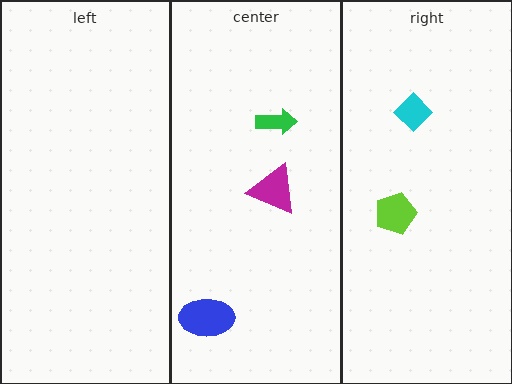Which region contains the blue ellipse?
The center region.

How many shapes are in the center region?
3.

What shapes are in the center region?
The magenta triangle, the green arrow, the blue ellipse.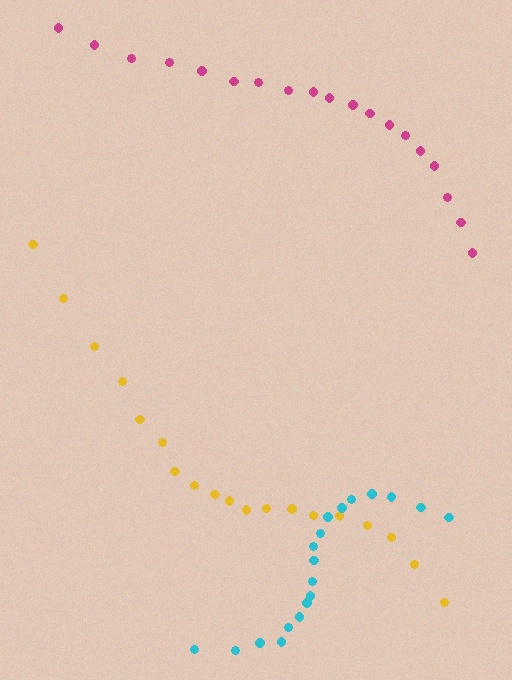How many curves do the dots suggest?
There are 3 distinct paths.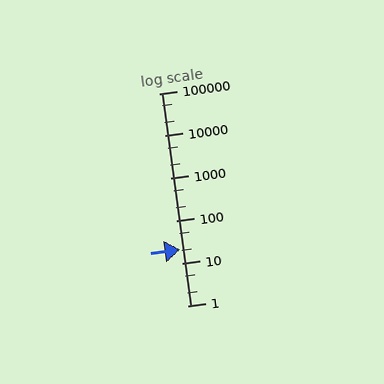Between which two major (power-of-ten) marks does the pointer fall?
The pointer is between 10 and 100.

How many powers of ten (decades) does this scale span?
The scale spans 5 decades, from 1 to 100000.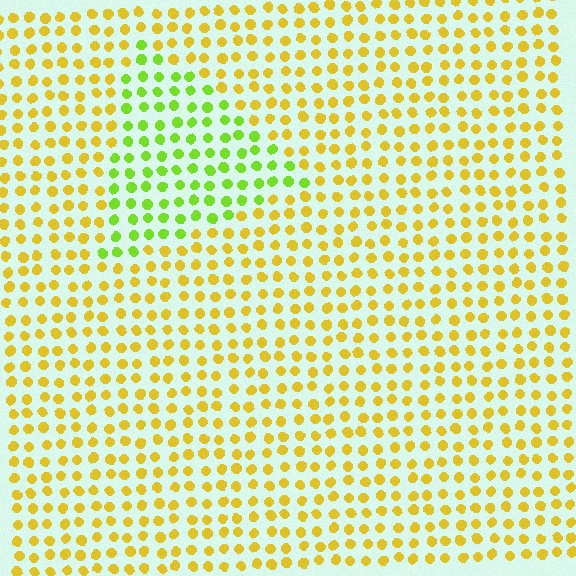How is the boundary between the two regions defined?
The boundary is defined purely by a slight shift in hue (about 44 degrees). Spacing, size, and orientation are identical on both sides.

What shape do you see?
I see a triangle.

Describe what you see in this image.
The image is filled with small yellow elements in a uniform arrangement. A triangle-shaped region is visible where the elements are tinted to a slightly different hue, forming a subtle color boundary.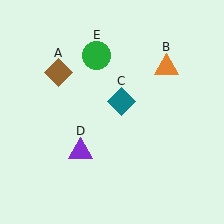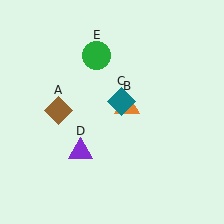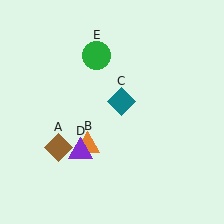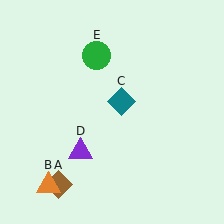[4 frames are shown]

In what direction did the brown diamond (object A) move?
The brown diamond (object A) moved down.